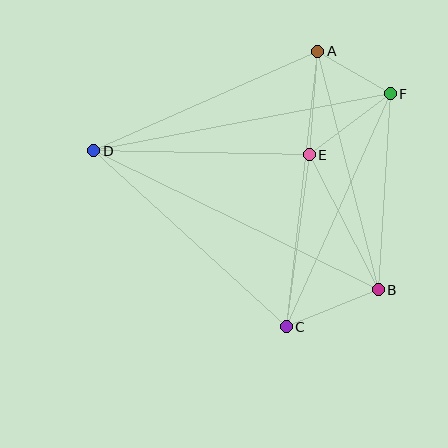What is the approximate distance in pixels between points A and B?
The distance between A and B is approximately 246 pixels.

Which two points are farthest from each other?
Points B and D are farthest from each other.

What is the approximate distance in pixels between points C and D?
The distance between C and D is approximately 260 pixels.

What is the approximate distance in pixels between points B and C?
The distance between B and C is approximately 99 pixels.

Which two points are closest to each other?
Points A and F are closest to each other.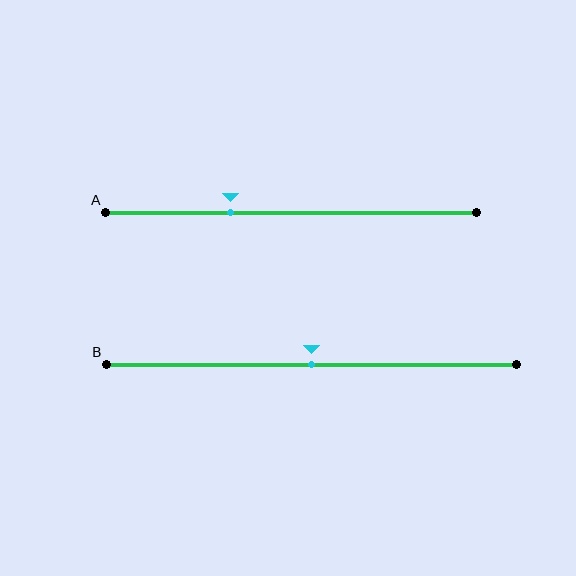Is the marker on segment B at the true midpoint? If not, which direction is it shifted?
Yes, the marker on segment B is at the true midpoint.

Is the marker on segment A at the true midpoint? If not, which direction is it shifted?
No, the marker on segment A is shifted to the left by about 16% of the segment length.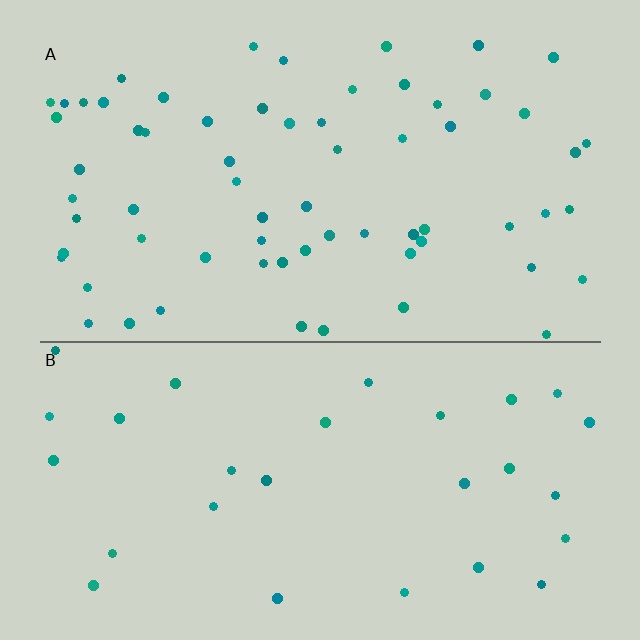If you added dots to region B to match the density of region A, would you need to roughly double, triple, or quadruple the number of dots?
Approximately double.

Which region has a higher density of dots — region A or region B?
A (the top).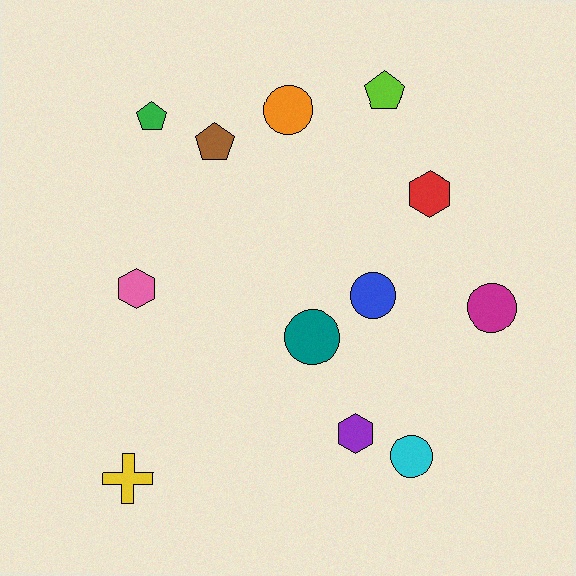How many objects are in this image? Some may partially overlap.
There are 12 objects.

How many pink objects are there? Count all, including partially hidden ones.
There is 1 pink object.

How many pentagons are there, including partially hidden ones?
There are 3 pentagons.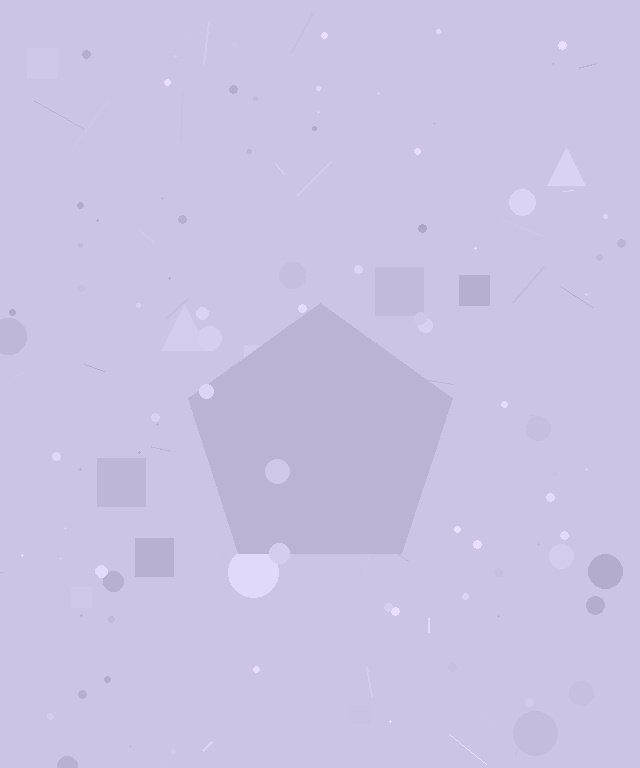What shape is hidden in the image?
A pentagon is hidden in the image.